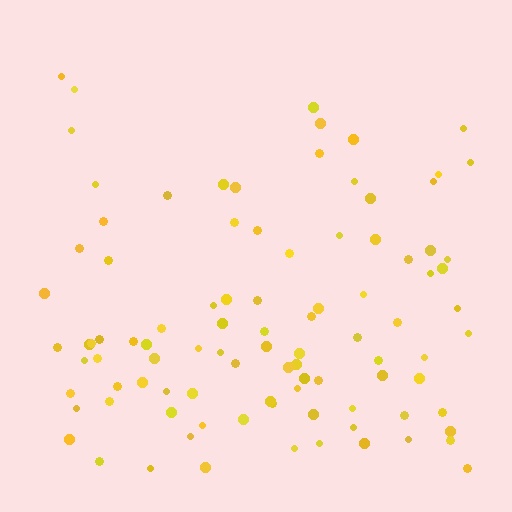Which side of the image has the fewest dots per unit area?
The top.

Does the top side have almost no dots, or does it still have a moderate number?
Still a moderate number, just noticeably fewer than the bottom.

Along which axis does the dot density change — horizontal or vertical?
Vertical.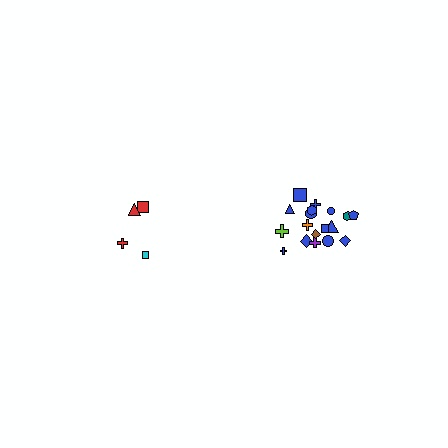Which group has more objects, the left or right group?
The right group.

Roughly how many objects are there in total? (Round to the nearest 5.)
Roughly 20 objects in total.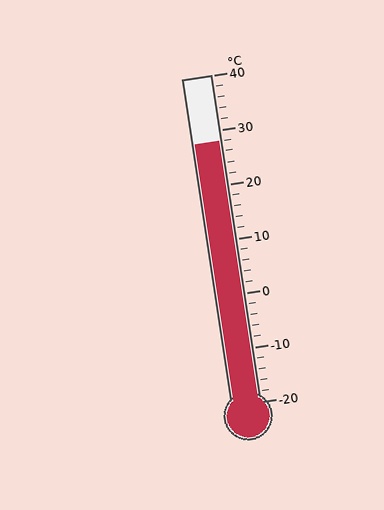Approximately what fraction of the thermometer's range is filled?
The thermometer is filled to approximately 80% of its range.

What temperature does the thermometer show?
The thermometer shows approximately 28°C.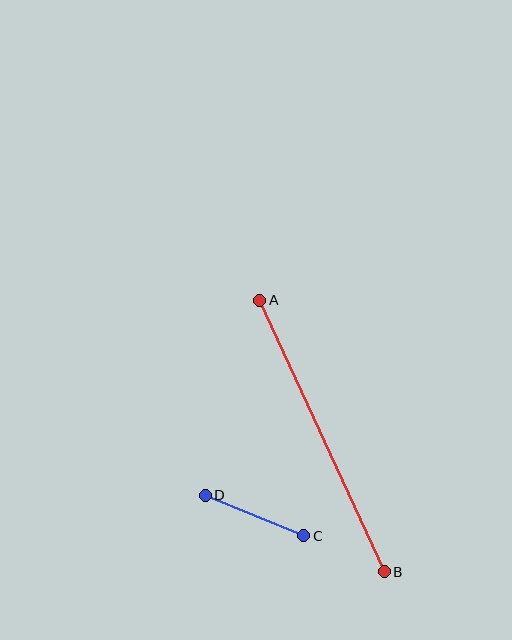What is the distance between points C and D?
The distance is approximately 107 pixels.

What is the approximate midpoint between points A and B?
The midpoint is at approximately (322, 436) pixels.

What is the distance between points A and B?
The distance is approximately 299 pixels.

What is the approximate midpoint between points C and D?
The midpoint is at approximately (255, 515) pixels.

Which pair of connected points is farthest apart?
Points A and B are farthest apart.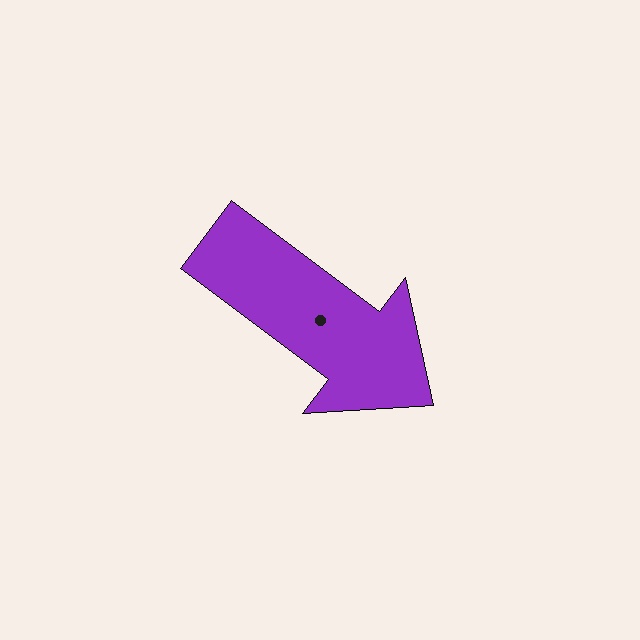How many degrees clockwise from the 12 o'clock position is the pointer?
Approximately 127 degrees.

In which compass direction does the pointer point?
Southeast.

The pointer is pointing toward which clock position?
Roughly 4 o'clock.